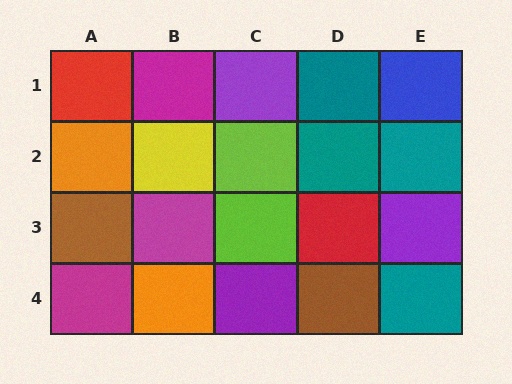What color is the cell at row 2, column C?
Lime.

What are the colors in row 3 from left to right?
Brown, magenta, lime, red, purple.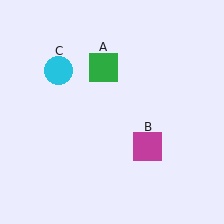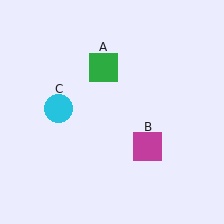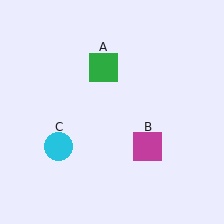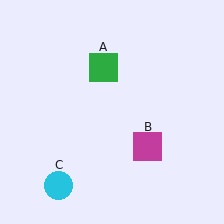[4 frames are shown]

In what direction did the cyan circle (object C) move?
The cyan circle (object C) moved down.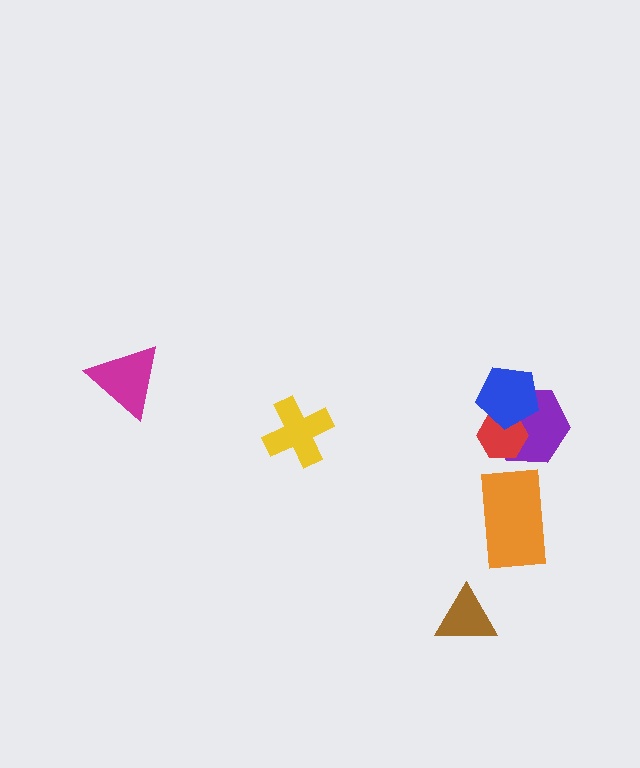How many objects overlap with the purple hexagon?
2 objects overlap with the purple hexagon.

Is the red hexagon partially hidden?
Yes, it is partially covered by another shape.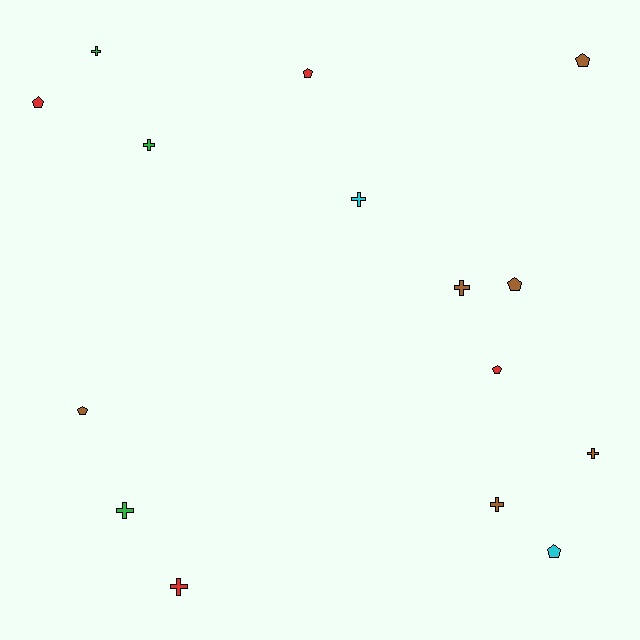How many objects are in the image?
There are 15 objects.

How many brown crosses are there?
There are 3 brown crosses.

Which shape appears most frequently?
Cross, with 8 objects.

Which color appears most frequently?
Brown, with 6 objects.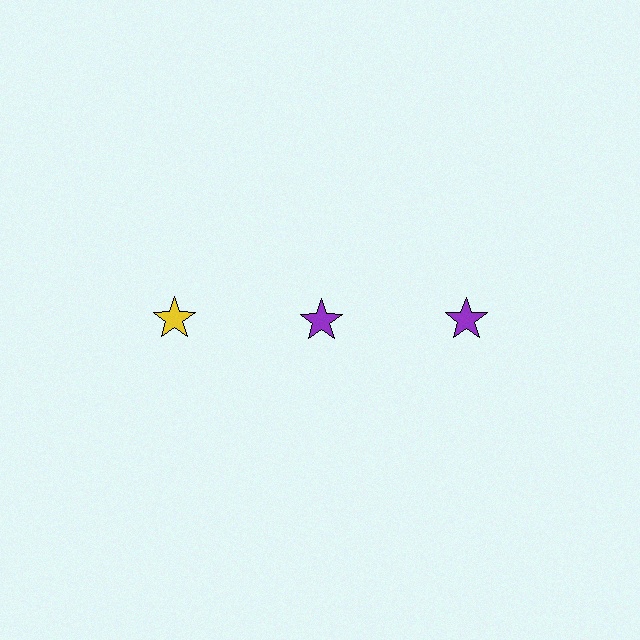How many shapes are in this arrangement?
There are 3 shapes arranged in a grid pattern.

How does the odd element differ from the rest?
It has a different color: yellow instead of purple.